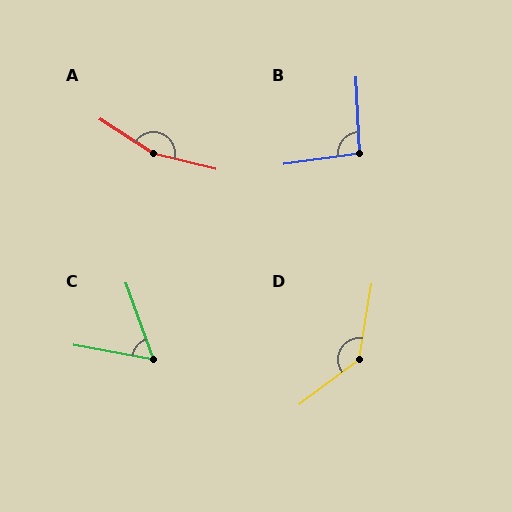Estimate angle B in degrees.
Approximately 95 degrees.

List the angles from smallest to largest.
C (60°), B (95°), D (136°), A (162°).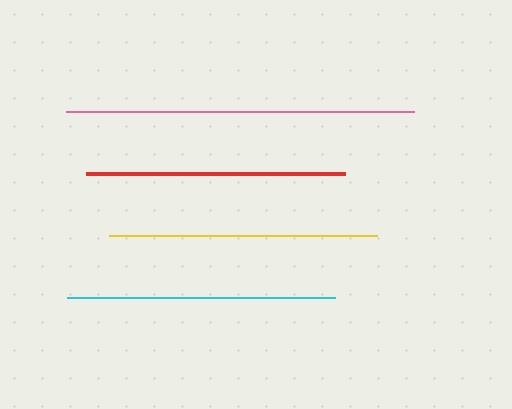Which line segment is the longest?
The pink line is the longest at approximately 348 pixels.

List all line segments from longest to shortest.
From longest to shortest: pink, cyan, yellow, red.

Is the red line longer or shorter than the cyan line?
The cyan line is longer than the red line.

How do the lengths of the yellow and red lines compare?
The yellow and red lines are approximately the same length.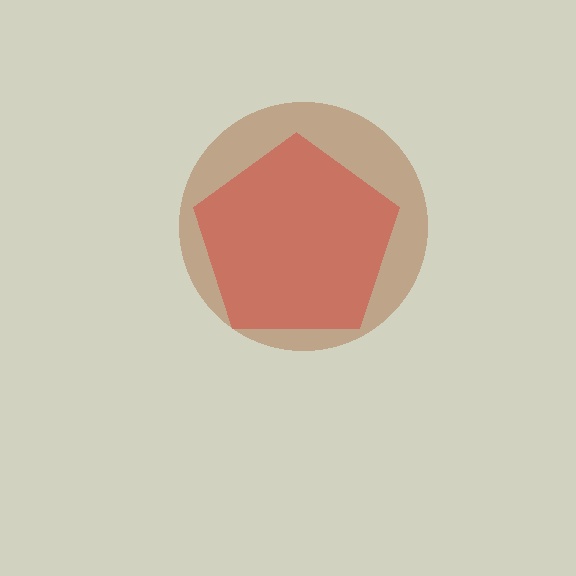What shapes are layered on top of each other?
The layered shapes are: a brown circle, a red pentagon.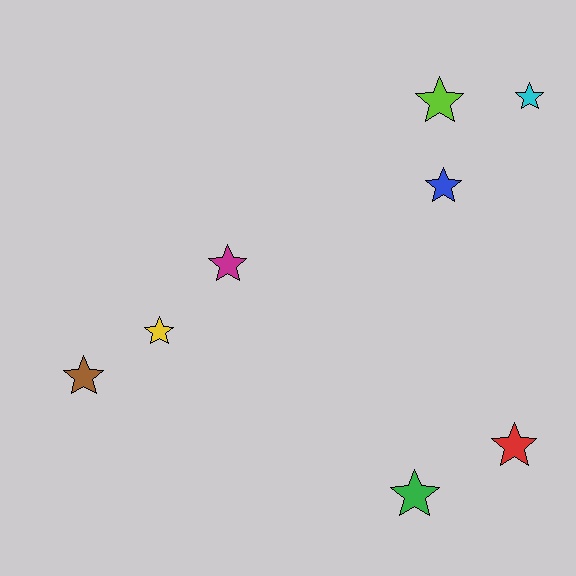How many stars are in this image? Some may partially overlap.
There are 8 stars.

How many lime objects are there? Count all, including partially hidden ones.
There is 1 lime object.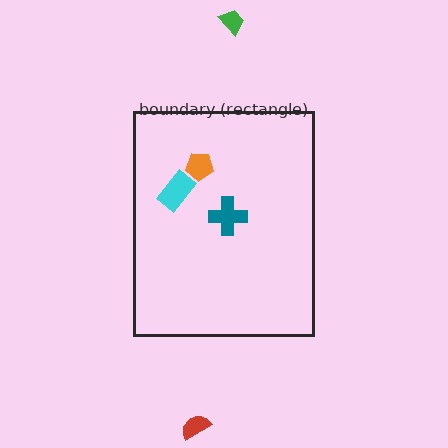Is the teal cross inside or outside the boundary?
Inside.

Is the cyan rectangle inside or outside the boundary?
Inside.